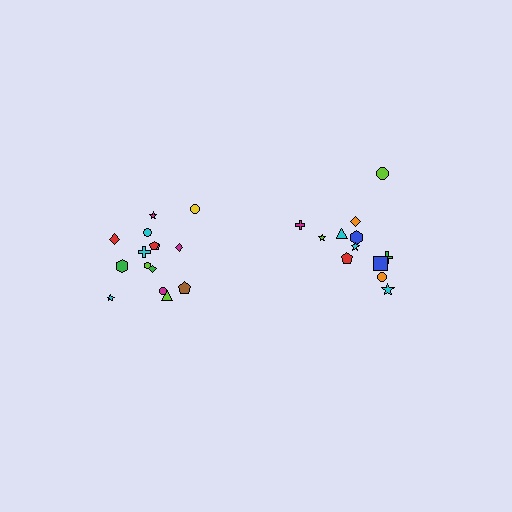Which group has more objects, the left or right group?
The left group.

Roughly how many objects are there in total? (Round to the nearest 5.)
Roughly 25 objects in total.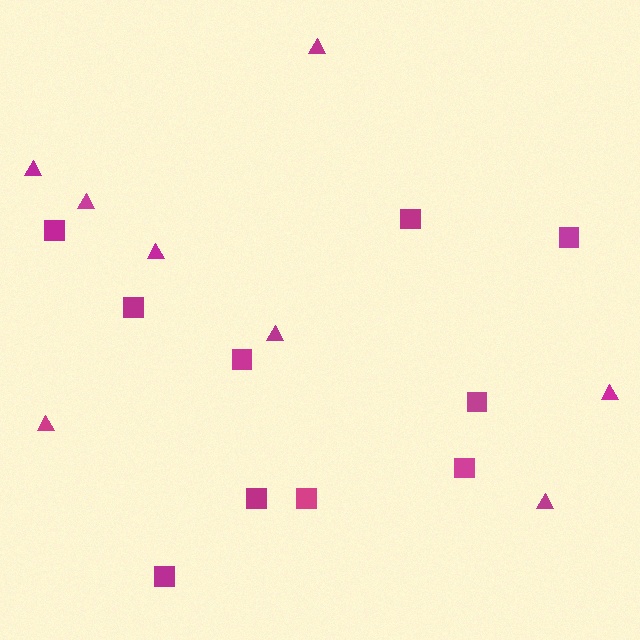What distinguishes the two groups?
There are 2 groups: one group of triangles (8) and one group of squares (10).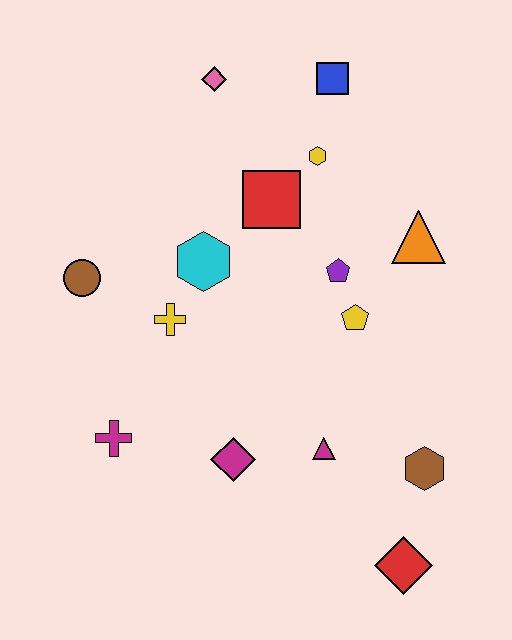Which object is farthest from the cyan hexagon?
The red diamond is farthest from the cyan hexagon.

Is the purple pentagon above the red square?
No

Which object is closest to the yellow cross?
The cyan hexagon is closest to the yellow cross.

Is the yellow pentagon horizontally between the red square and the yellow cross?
No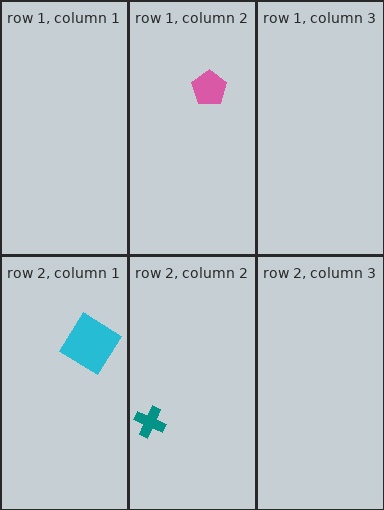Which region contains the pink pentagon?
The row 1, column 2 region.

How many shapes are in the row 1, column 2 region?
1.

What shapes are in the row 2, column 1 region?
The cyan diamond.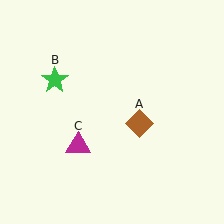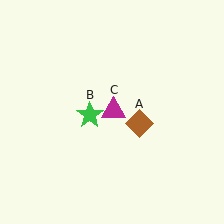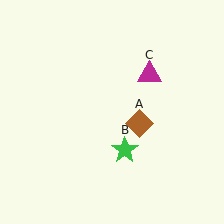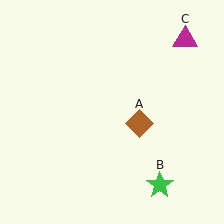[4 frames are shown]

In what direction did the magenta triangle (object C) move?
The magenta triangle (object C) moved up and to the right.